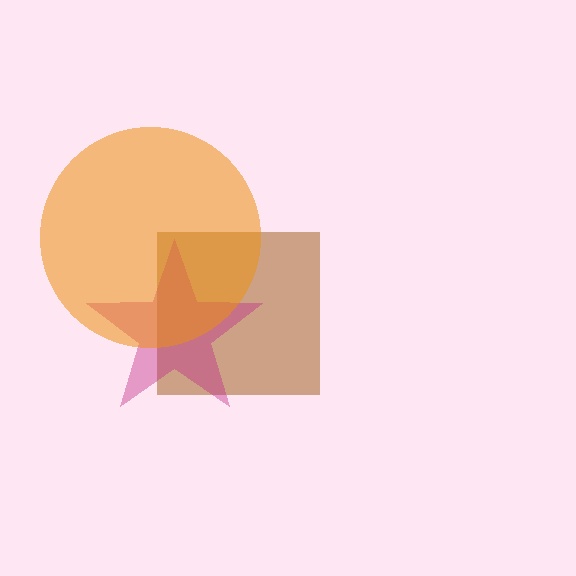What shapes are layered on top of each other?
The layered shapes are: a brown square, a magenta star, an orange circle.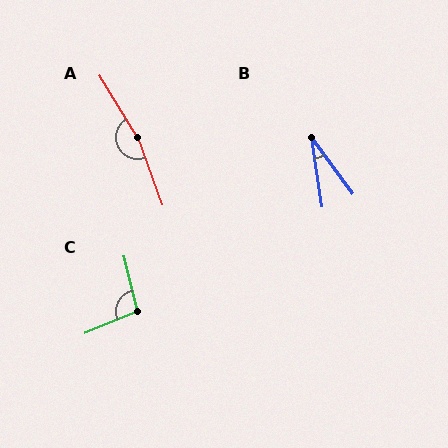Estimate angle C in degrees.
Approximately 99 degrees.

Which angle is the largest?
A, at approximately 169 degrees.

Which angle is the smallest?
B, at approximately 27 degrees.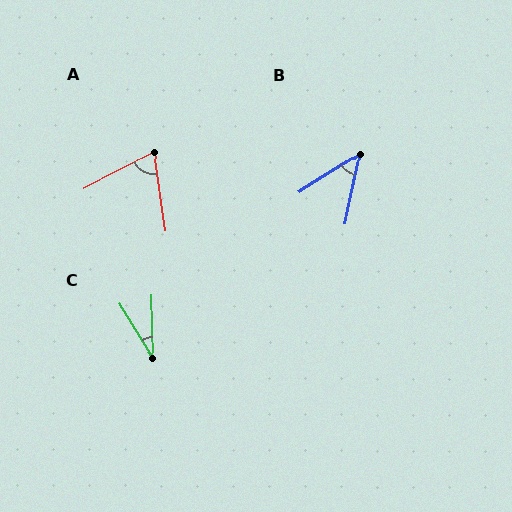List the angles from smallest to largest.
C (30°), B (46°), A (71°).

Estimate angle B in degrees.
Approximately 46 degrees.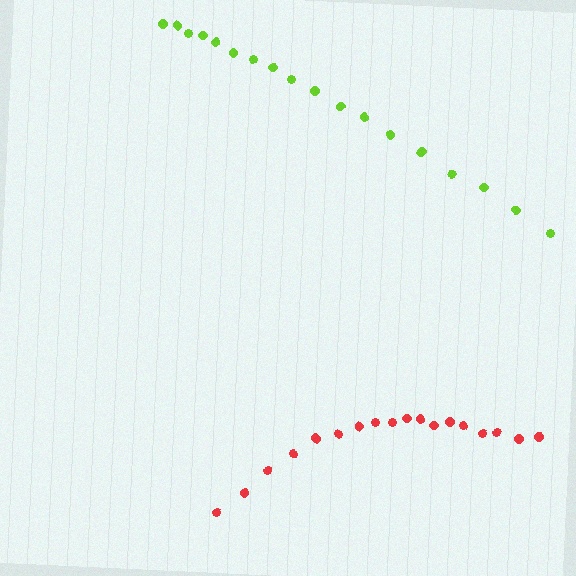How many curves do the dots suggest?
There are 2 distinct paths.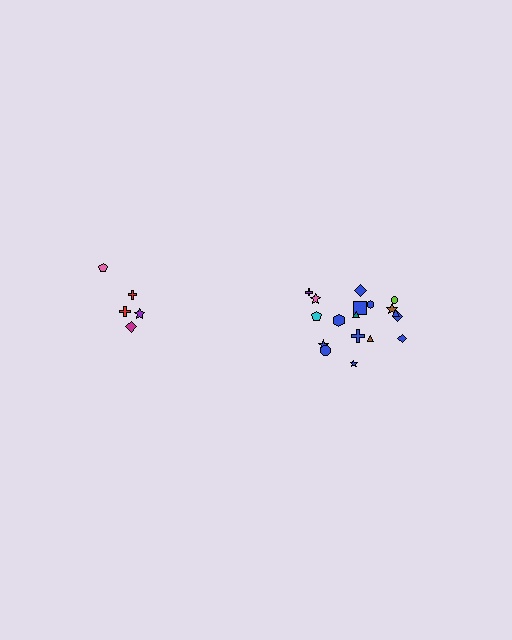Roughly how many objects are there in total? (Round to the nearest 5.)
Roughly 25 objects in total.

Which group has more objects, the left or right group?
The right group.